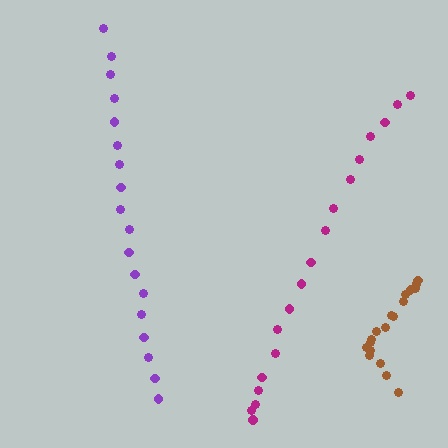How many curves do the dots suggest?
There are 3 distinct paths.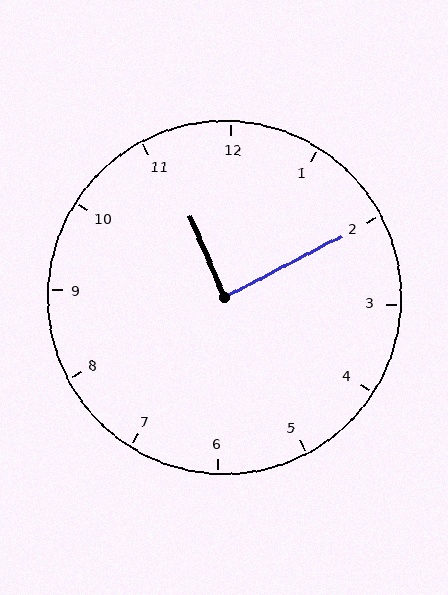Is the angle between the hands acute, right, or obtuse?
It is right.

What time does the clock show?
11:10.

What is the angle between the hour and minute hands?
Approximately 85 degrees.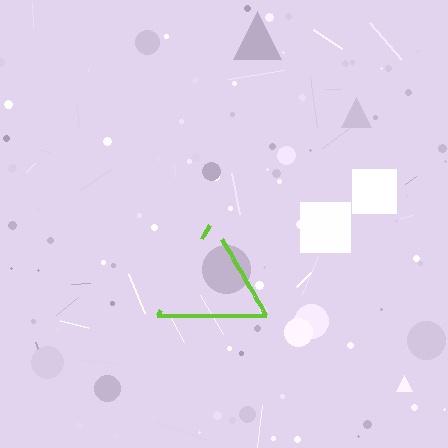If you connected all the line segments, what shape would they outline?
They would outline a triangle.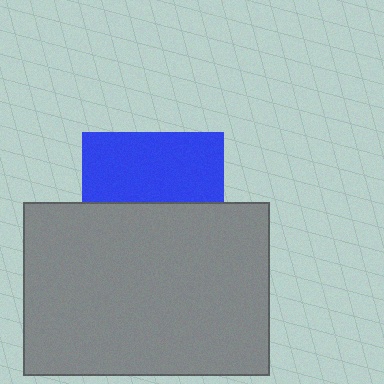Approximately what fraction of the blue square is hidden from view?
Roughly 51% of the blue square is hidden behind the gray rectangle.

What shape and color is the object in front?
The object in front is a gray rectangle.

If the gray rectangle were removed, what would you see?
You would see the complete blue square.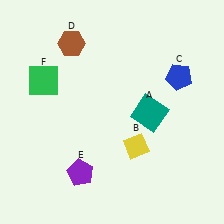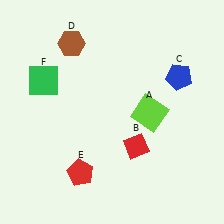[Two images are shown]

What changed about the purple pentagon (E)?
In Image 1, E is purple. In Image 2, it changed to red.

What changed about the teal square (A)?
In Image 1, A is teal. In Image 2, it changed to lime.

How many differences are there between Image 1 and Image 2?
There are 3 differences between the two images.